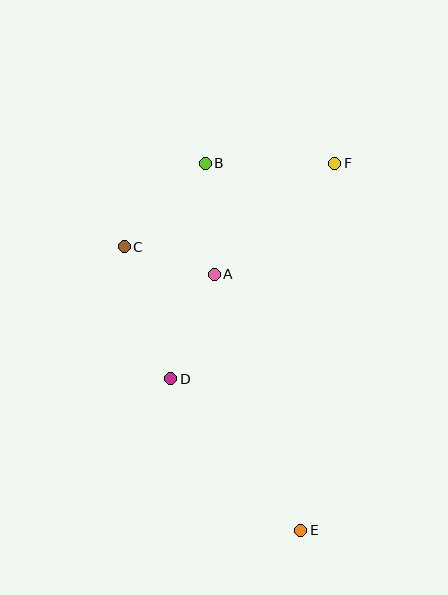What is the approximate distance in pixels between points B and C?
The distance between B and C is approximately 116 pixels.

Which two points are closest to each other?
Points A and C are closest to each other.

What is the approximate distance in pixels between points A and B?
The distance between A and B is approximately 112 pixels.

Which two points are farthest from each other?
Points B and E are farthest from each other.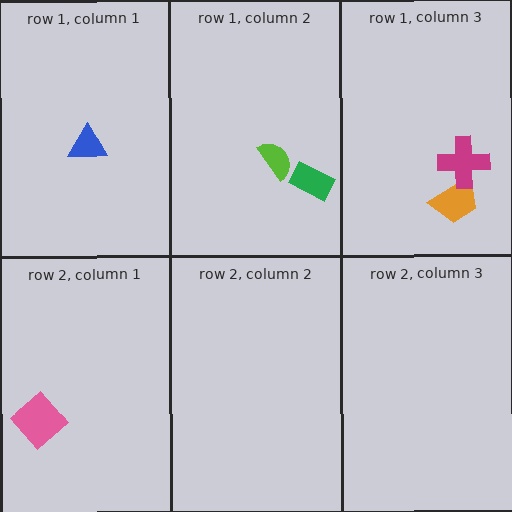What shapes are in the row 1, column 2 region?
The lime semicircle, the green rectangle.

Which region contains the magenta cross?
The row 1, column 3 region.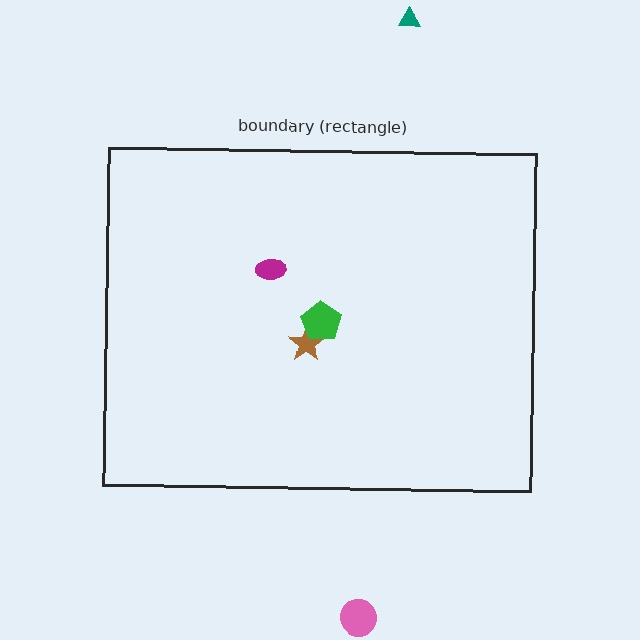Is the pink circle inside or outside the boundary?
Outside.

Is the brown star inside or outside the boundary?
Inside.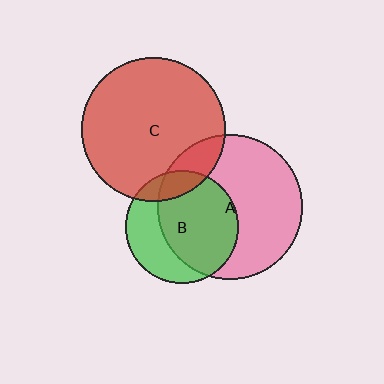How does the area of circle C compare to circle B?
Approximately 1.6 times.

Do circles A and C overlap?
Yes.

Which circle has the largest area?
Circle A (pink).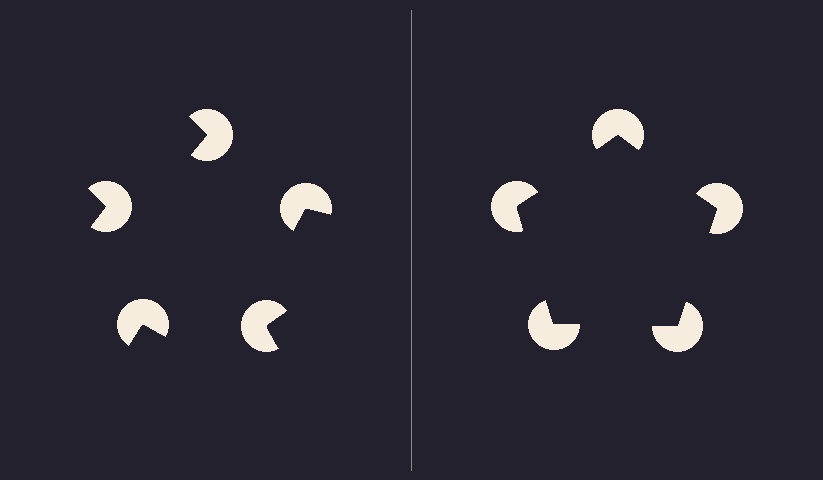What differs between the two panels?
The pac-man discs are positioned identically on both sides; only the wedge orientations differ. On the right they align to a pentagon; on the left they are misaligned.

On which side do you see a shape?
An illusory pentagon appears on the right side. On the left side the wedge cuts are rotated, so no coherent shape forms.